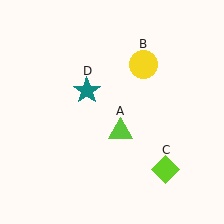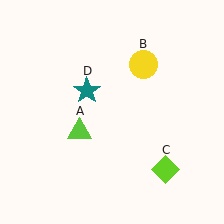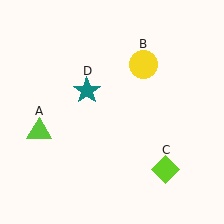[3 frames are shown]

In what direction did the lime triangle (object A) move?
The lime triangle (object A) moved left.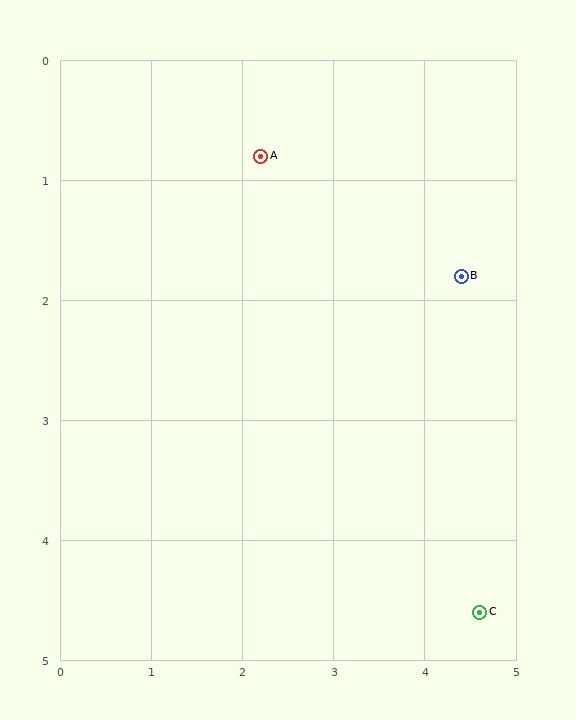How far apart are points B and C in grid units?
Points B and C are about 2.8 grid units apart.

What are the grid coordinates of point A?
Point A is at approximately (2.2, 0.8).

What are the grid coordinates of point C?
Point C is at approximately (4.6, 4.6).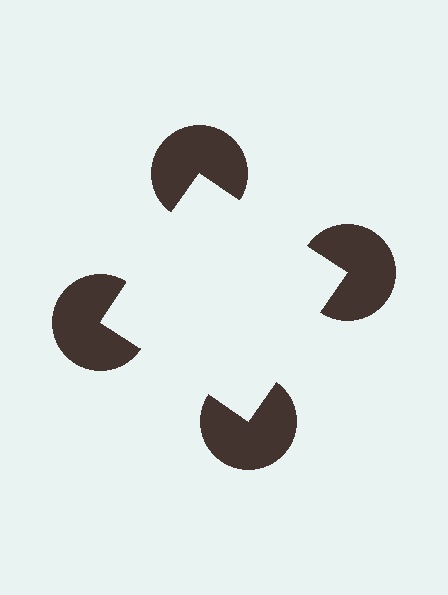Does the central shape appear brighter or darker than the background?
It typically appears slightly brighter than the background, even though no actual brightness change is drawn.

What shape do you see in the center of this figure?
An illusory square — its edges are inferred from the aligned wedge cuts in the pac-man discs, not physically drawn.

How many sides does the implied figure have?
4 sides.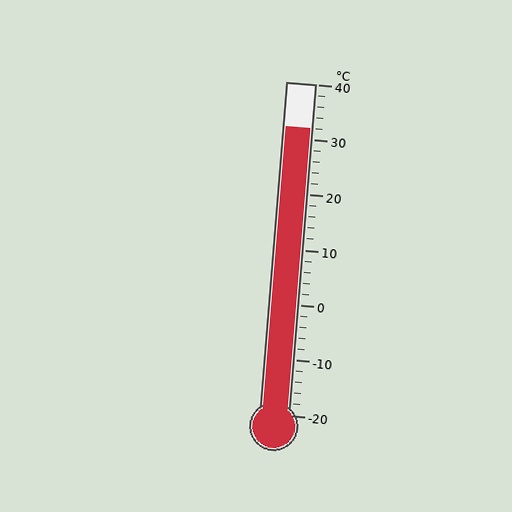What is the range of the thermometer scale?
The thermometer scale ranges from -20°C to 40°C.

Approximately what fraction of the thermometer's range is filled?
The thermometer is filled to approximately 85% of its range.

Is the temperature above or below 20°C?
The temperature is above 20°C.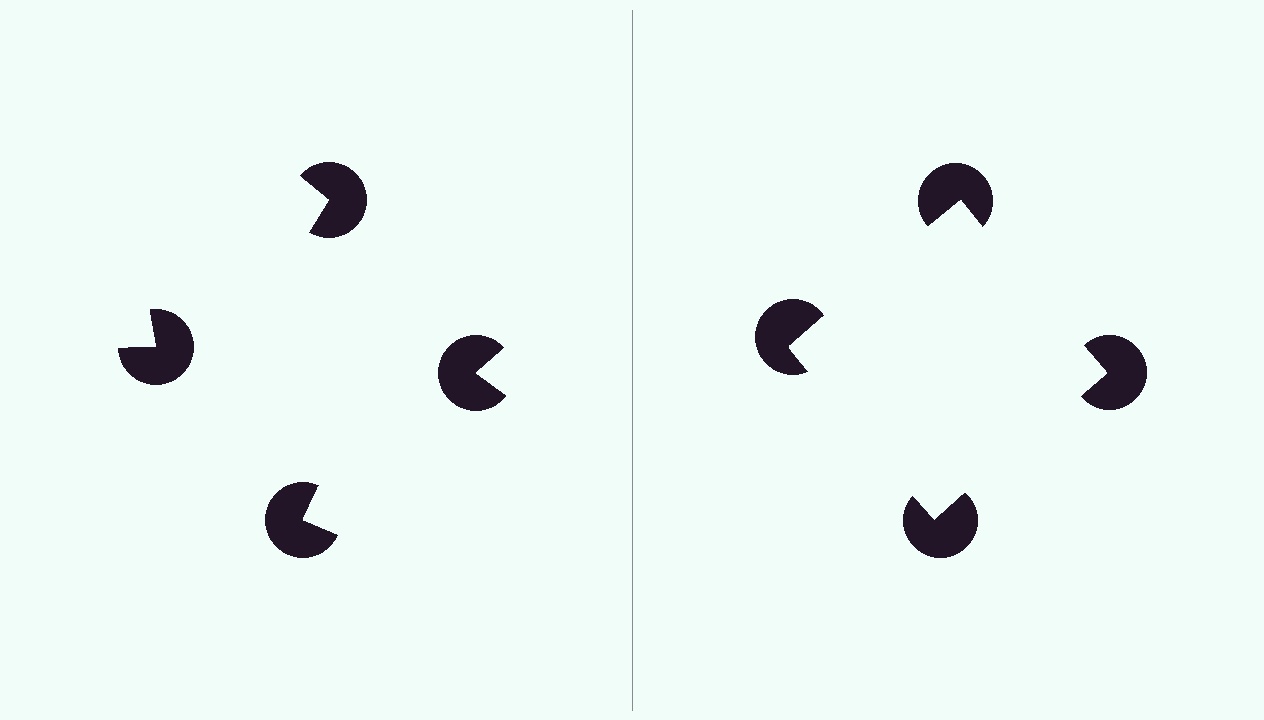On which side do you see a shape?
An illusory square appears on the right side. On the left side the wedge cuts are rotated, so no coherent shape forms.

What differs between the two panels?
The pac-man discs are positioned identically on both sides; only the wedge orientations differ. On the right they align to a square; on the left they are misaligned.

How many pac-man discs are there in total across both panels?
8 — 4 on each side.